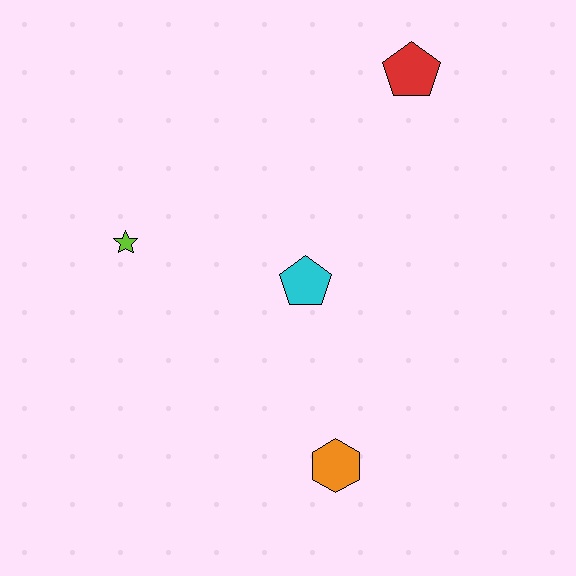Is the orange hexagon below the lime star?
Yes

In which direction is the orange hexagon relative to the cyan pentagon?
The orange hexagon is below the cyan pentagon.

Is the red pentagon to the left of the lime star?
No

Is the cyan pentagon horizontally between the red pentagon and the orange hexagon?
No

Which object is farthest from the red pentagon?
The orange hexagon is farthest from the red pentagon.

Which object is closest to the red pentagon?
The cyan pentagon is closest to the red pentagon.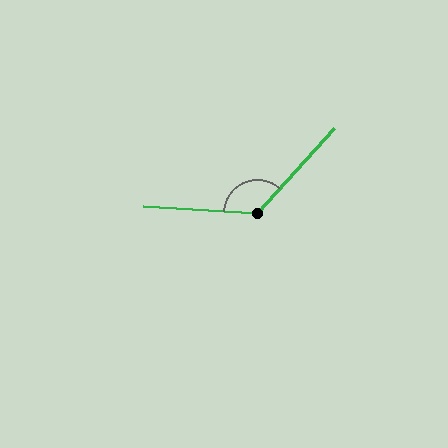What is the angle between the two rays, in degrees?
Approximately 129 degrees.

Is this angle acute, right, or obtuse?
It is obtuse.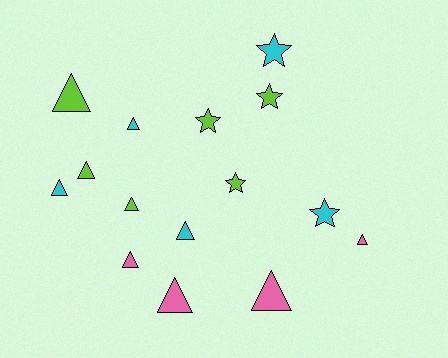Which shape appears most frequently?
Triangle, with 10 objects.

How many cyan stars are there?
There are 2 cyan stars.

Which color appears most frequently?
Lime, with 6 objects.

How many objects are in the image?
There are 15 objects.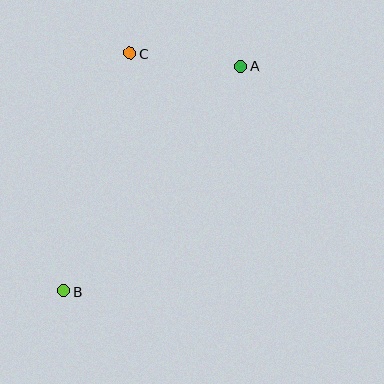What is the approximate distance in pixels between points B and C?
The distance between B and C is approximately 247 pixels.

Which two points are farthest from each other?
Points A and B are farthest from each other.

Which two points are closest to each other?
Points A and C are closest to each other.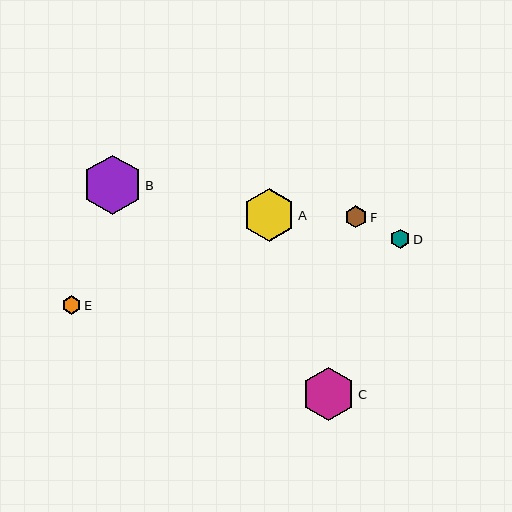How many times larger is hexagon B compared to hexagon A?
Hexagon B is approximately 1.1 times the size of hexagon A.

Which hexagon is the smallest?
Hexagon E is the smallest with a size of approximately 19 pixels.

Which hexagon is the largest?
Hexagon B is the largest with a size of approximately 60 pixels.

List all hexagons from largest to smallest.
From largest to smallest: B, C, A, F, D, E.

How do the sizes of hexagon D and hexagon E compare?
Hexagon D and hexagon E are approximately the same size.